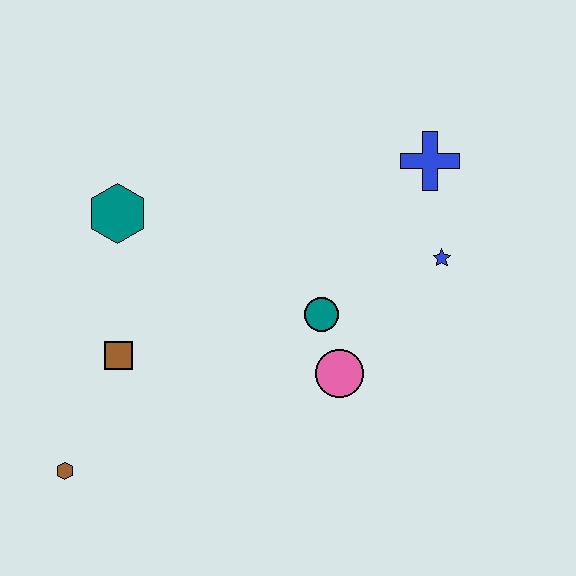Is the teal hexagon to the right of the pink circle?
No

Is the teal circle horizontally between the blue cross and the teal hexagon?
Yes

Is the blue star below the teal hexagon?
Yes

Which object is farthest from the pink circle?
The brown hexagon is farthest from the pink circle.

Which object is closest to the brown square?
The brown hexagon is closest to the brown square.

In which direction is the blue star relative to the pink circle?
The blue star is above the pink circle.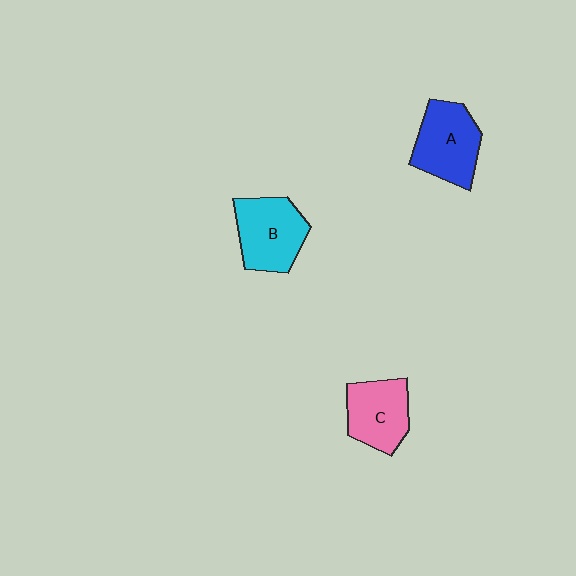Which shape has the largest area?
Shape A (blue).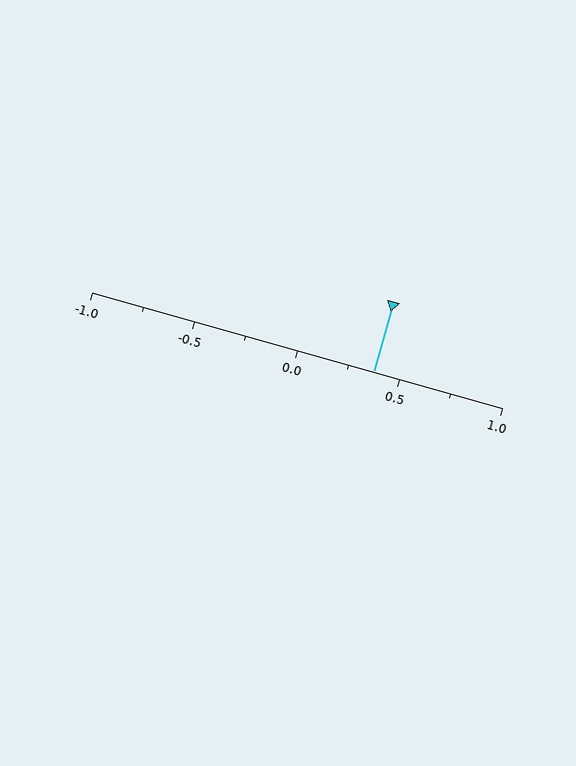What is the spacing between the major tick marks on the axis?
The major ticks are spaced 0.5 apart.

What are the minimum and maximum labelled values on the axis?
The axis runs from -1.0 to 1.0.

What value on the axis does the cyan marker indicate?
The marker indicates approximately 0.38.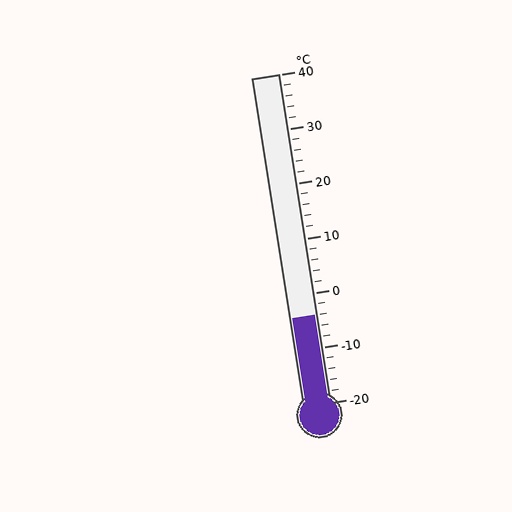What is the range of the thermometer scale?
The thermometer scale ranges from -20°C to 40°C.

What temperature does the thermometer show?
The thermometer shows approximately -4°C.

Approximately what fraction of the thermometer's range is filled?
The thermometer is filled to approximately 25% of its range.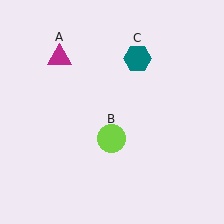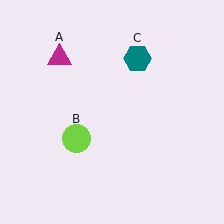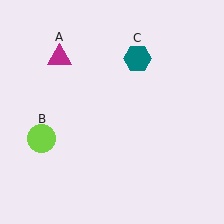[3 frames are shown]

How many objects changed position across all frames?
1 object changed position: lime circle (object B).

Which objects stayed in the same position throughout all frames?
Magenta triangle (object A) and teal hexagon (object C) remained stationary.